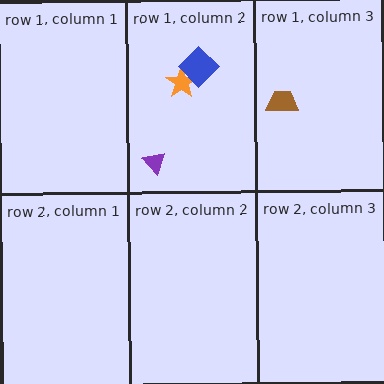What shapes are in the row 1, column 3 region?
The brown trapezoid.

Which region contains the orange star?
The row 1, column 2 region.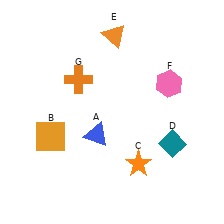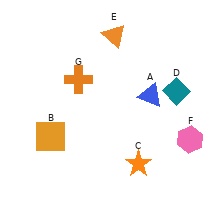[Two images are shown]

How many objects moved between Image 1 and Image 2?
3 objects moved between the two images.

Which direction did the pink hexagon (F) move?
The pink hexagon (F) moved down.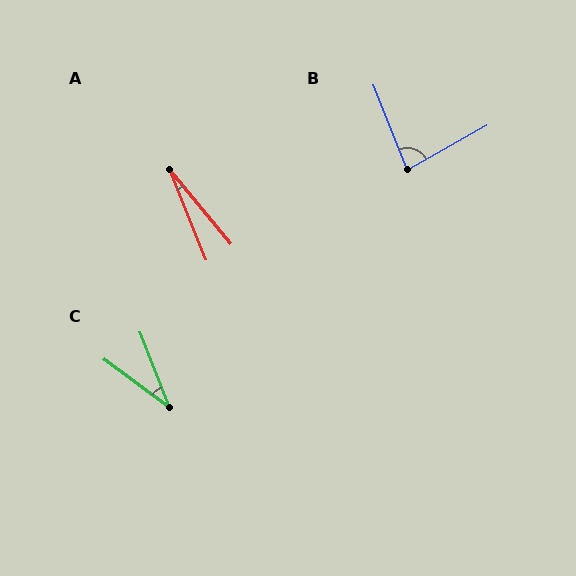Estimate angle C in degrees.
Approximately 32 degrees.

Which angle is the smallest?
A, at approximately 18 degrees.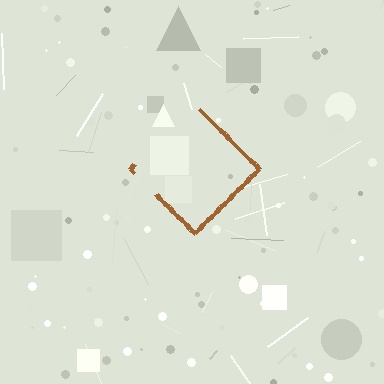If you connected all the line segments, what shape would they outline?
They would outline a diamond.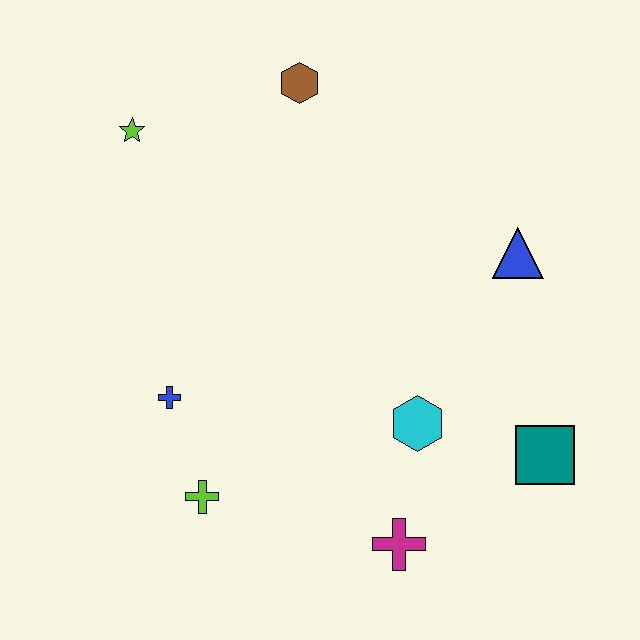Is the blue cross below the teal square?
No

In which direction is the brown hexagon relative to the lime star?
The brown hexagon is to the right of the lime star.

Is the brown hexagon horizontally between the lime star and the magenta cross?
Yes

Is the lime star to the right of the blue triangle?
No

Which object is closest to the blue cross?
The lime cross is closest to the blue cross.